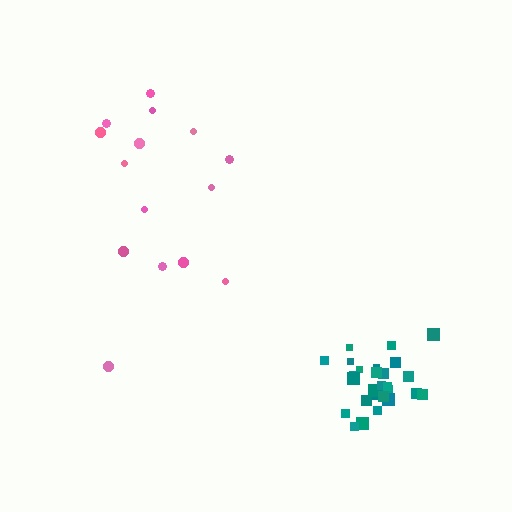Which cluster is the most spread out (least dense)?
Pink.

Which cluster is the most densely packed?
Teal.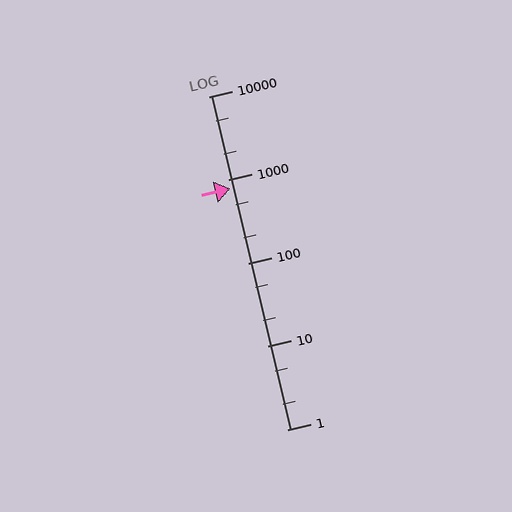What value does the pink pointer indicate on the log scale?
The pointer indicates approximately 790.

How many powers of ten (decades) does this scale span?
The scale spans 4 decades, from 1 to 10000.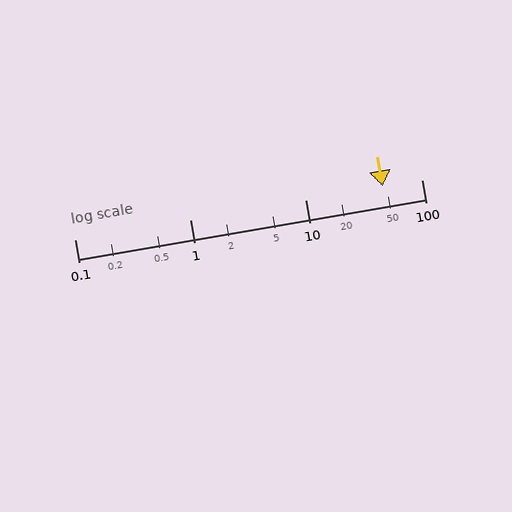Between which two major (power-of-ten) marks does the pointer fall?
The pointer is between 10 and 100.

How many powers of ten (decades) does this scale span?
The scale spans 3 decades, from 0.1 to 100.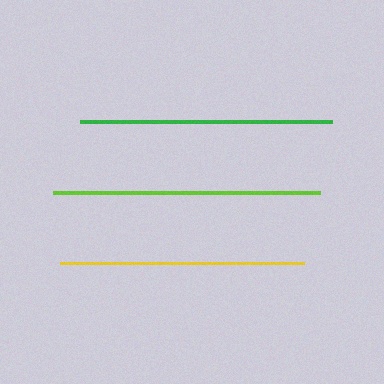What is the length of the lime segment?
The lime segment is approximately 267 pixels long.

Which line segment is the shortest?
The yellow line is the shortest at approximately 244 pixels.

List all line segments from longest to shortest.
From longest to shortest: lime, green, yellow.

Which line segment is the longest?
The lime line is the longest at approximately 267 pixels.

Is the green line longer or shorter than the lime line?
The lime line is longer than the green line.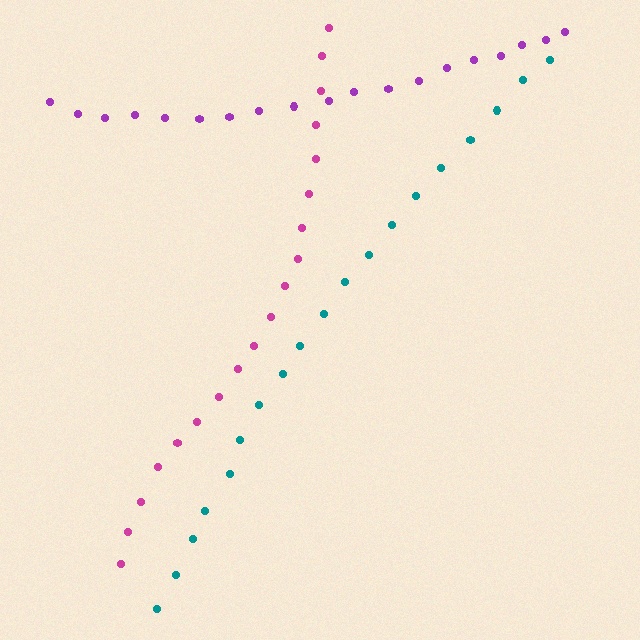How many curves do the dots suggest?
There are 3 distinct paths.